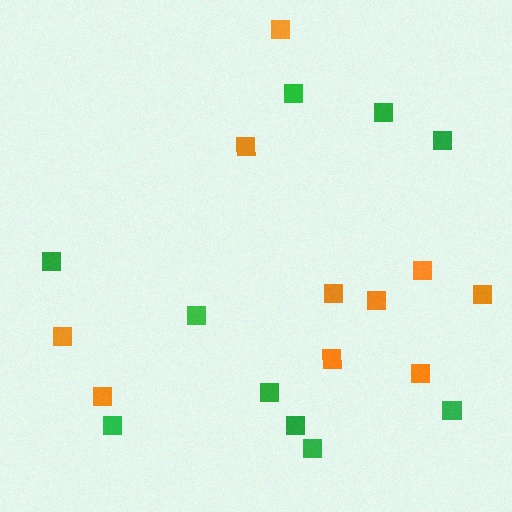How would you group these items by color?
There are 2 groups: one group of green squares (10) and one group of orange squares (10).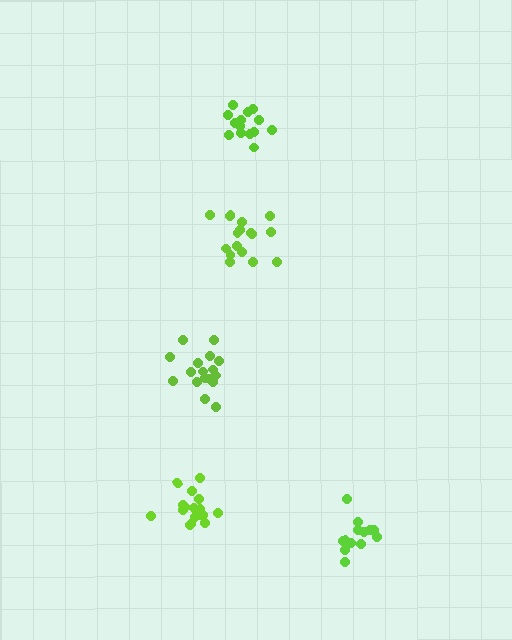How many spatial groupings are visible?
There are 5 spatial groupings.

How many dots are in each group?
Group 1: 17 dots, Group 2: 13 dots, Group 3: 17 dots, Group 4: 17 dots, Group 5: 14 dots (78 total).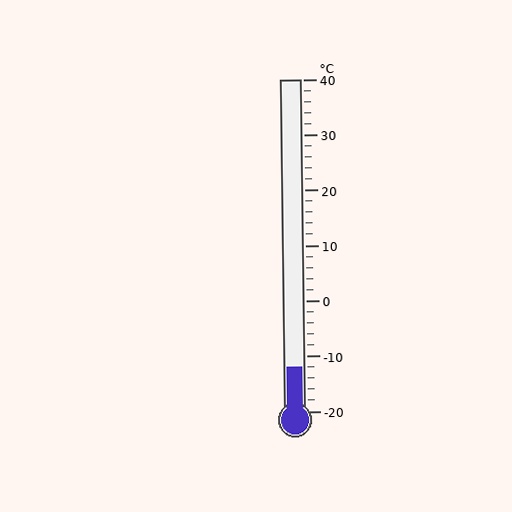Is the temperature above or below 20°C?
The temperature is below 20°C.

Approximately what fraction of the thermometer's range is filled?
The thermometer is filled to approximately 15% of its range.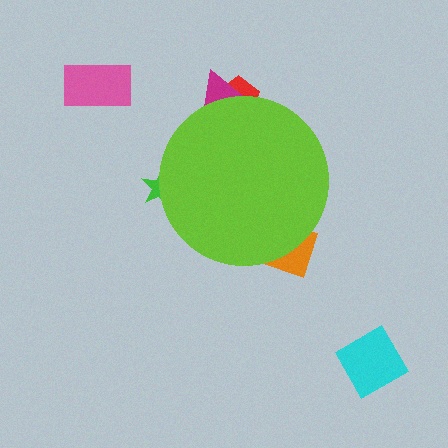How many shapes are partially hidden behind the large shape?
4 shapes are partially hidden.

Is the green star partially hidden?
Yes, the green star is partially hidden behind the lime circle.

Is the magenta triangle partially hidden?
Yes, the magenta triangle is partially hidden behind the lime circle.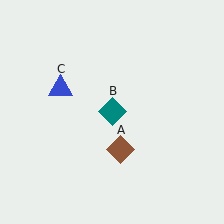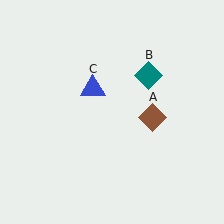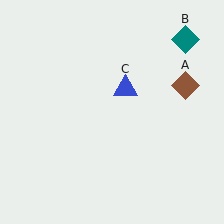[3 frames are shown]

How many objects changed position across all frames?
3 objects changed position: brown diamond (object A), teal diamond (object B), blue triangle (object C).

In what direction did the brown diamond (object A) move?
The brown diamond (object A) moved up and to the right.